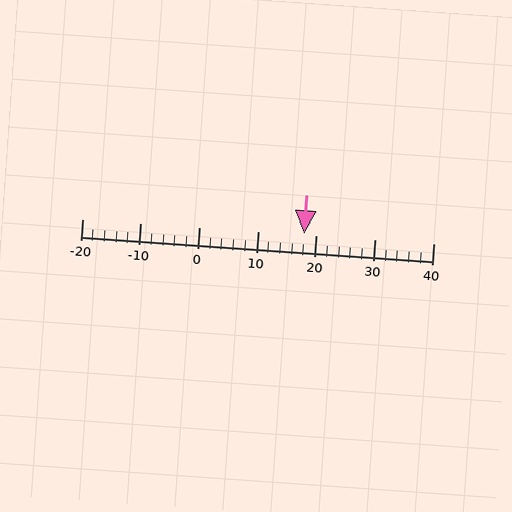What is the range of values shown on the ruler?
The ruler shows values from -20 to 40.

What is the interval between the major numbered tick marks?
The major tick marks are spaced 10 units apart.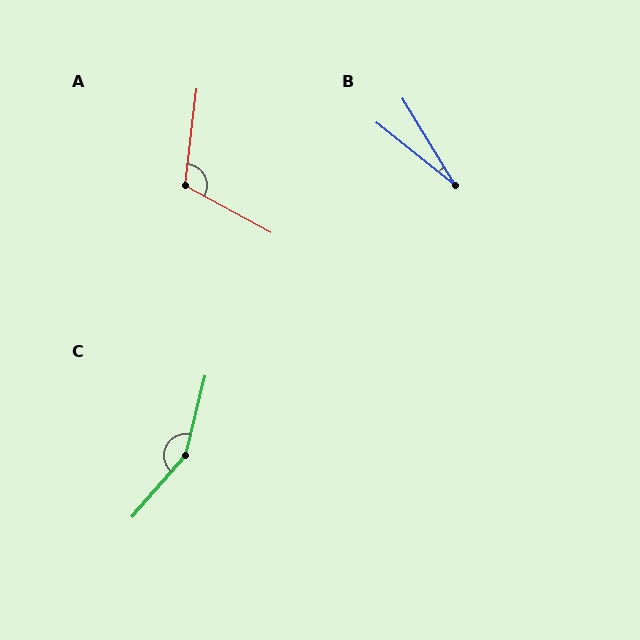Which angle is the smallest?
B, at approximately 20 degrees.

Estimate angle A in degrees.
Approximately 112 degrees.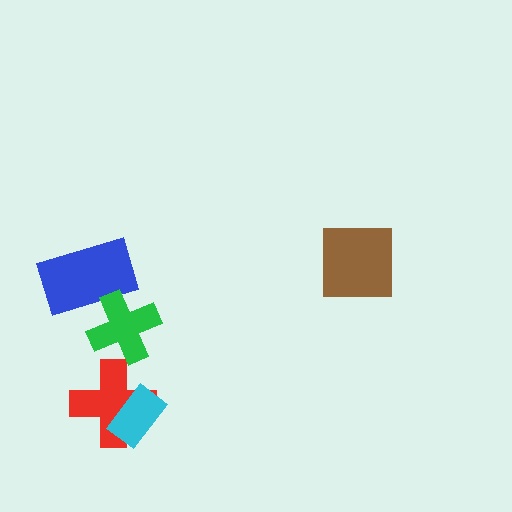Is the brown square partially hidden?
No, no other shape covers it.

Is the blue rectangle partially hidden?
Yes, it is partially covered by another shape.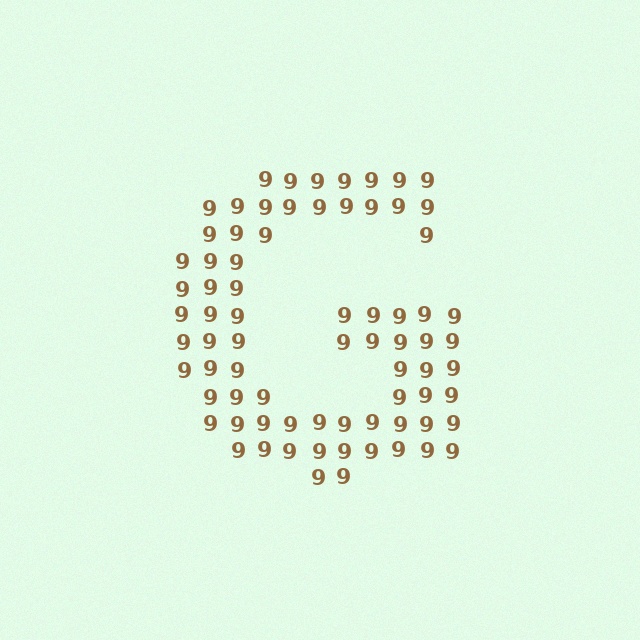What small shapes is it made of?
It is made of small digit 9's.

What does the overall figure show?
The overall figure shows the letter G.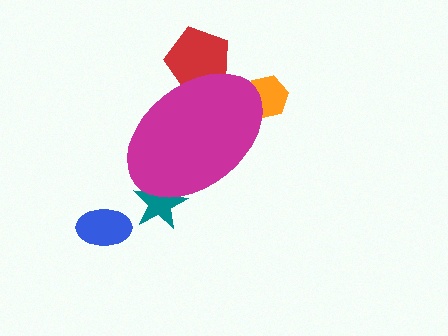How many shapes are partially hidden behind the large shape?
3 shapes are partially hidden.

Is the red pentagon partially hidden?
Yes, the red pentagon is partially hidden behind the magenta ellipse.